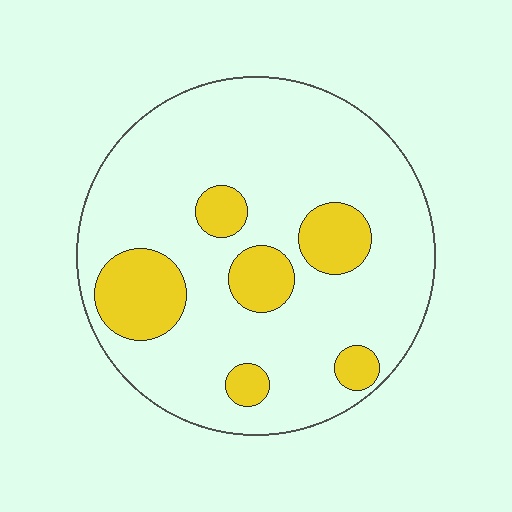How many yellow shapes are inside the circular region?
6.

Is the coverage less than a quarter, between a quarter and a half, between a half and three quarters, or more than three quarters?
Less than a quarter.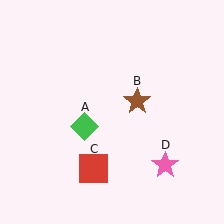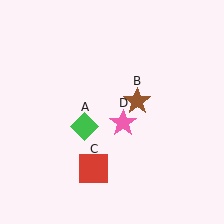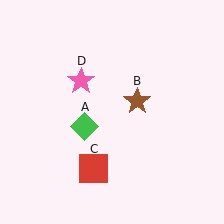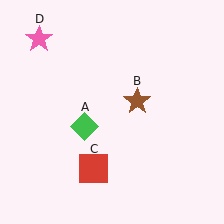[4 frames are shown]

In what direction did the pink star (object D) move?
The pink star (object D) moved up and to the left.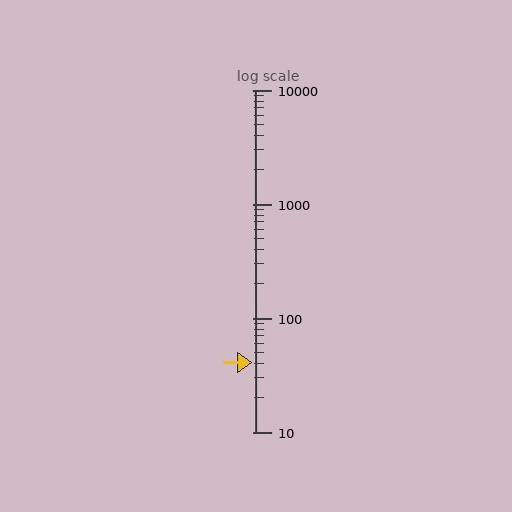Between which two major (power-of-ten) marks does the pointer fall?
The pointer is between 10 and 100.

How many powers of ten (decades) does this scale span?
The scale spans 3 decades, from 10 to 10000.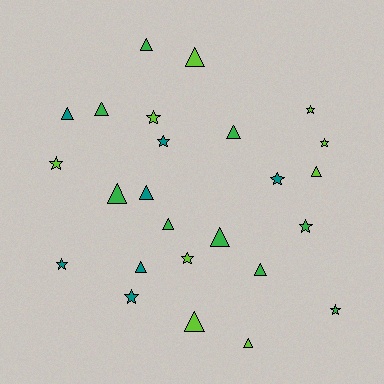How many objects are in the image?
There are 25 objects.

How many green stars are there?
There are 2 green stars.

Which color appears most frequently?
Green, with 9 objects.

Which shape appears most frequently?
Triangle, with 14 objects.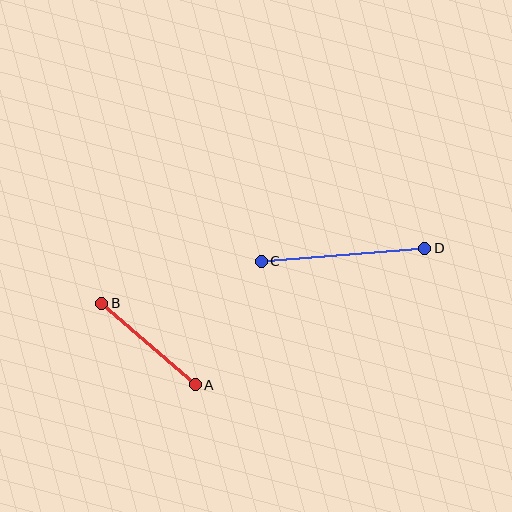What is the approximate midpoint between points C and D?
The midpoint is at approximately (343, 255) pixels.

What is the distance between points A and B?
The distance is approximately 124 pixels.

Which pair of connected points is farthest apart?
Points C and D are farthest apart.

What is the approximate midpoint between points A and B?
The midpoint is at approximately (149, 344) pixels.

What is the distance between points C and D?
The distance is approximately 164 pixels.